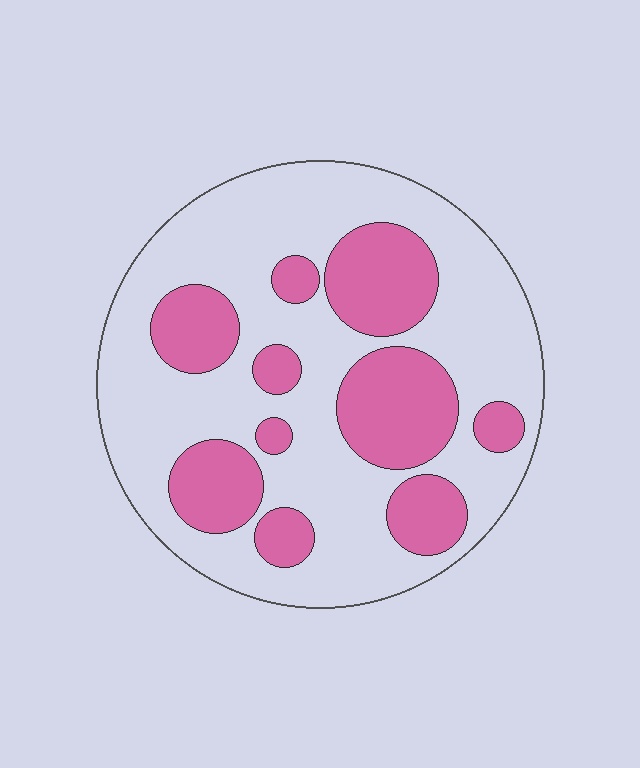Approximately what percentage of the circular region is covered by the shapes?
Approximately 30%.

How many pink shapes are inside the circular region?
10.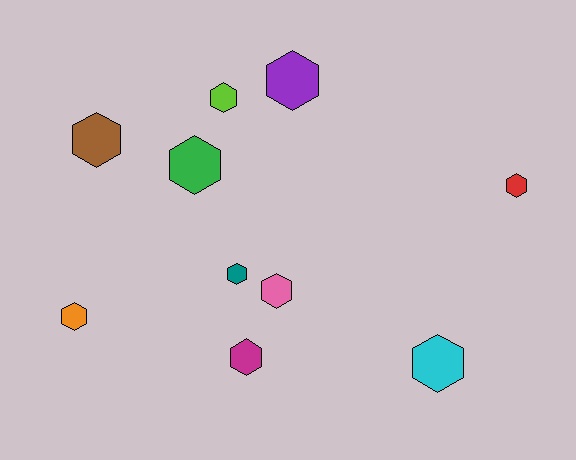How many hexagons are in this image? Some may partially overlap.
There are 10 hexagons.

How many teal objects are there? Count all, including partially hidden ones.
There is 1 teal object.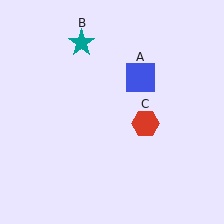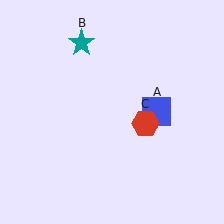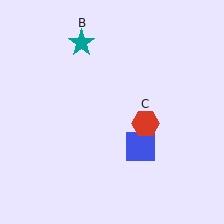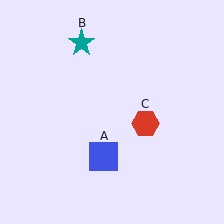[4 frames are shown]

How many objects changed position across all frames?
1 object changed position: blue square (object A).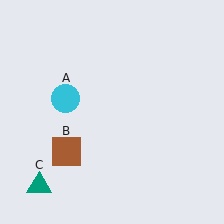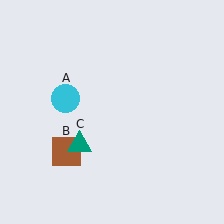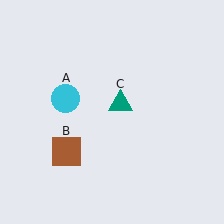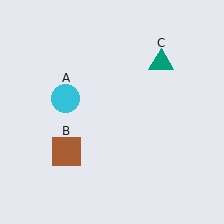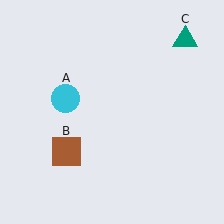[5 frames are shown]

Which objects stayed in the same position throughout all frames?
Cyan circle (object A) and brown square (object B) remained stationary.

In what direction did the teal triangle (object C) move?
The teal triangle (object C) moved up and to the right.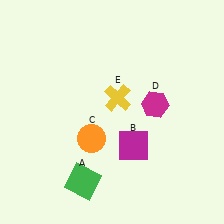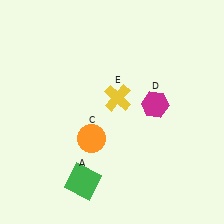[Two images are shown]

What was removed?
The magenta square (B) was removed in Image 2.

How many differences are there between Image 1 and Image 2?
There is 1 difference between the two images.